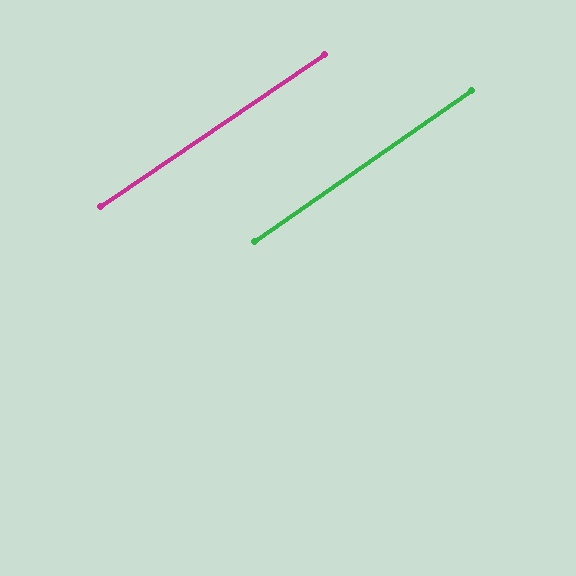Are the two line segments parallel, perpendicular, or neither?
Parallel — their directions differ by only 0.5°.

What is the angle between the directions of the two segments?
Approximately 0 degrees.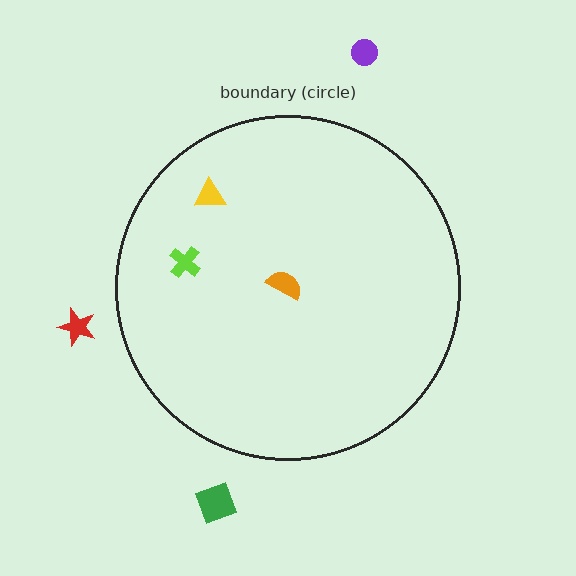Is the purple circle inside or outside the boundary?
Outside.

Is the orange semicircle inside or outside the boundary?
Inside.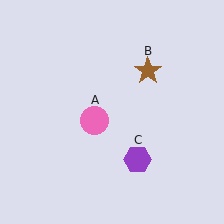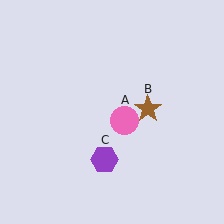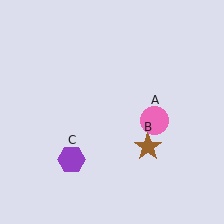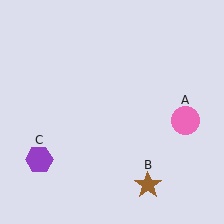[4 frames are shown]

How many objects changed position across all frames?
3 objects changed position: pink circle (object A), brown star (object B), purple hexagon (object C).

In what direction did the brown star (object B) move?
The brown star (object B) moved down.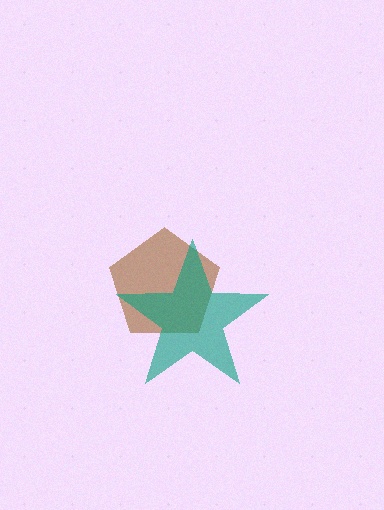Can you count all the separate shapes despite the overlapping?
Yes, there are 2 separate shapes.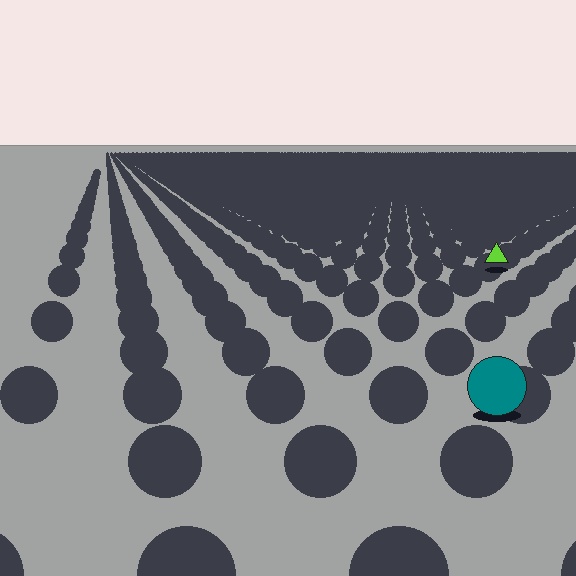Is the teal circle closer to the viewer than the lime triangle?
Yes. The teal circle is closer — you can tell from the texture gradient: the ground texture is coarser near it.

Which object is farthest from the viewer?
The lime triangle is farthest from the viewer. It appears smaller and the ground texture around it is denser.